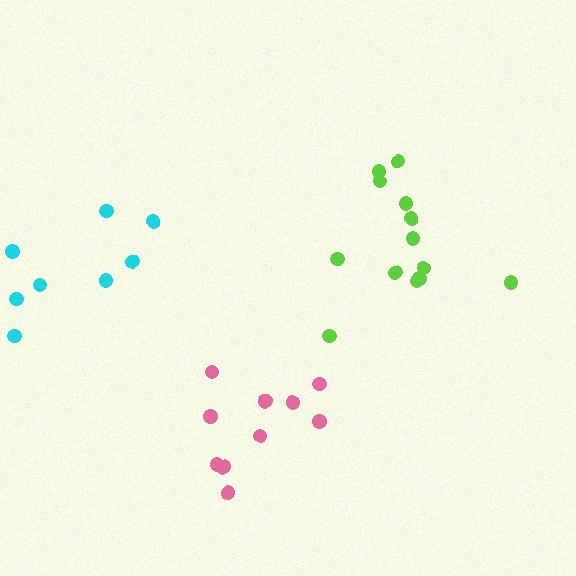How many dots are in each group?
Group 1: 13 dots, Group 2: 10 dots, Group 3: 8 dots (31 total).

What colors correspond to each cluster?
The clusters are colored: lime, pink, cyan.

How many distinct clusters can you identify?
There are 3 distinct clusters.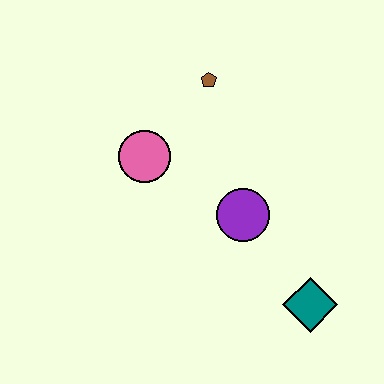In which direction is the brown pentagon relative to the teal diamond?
The brown pentagon is above the teal diamond.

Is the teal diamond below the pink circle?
Yes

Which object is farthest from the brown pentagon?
The teal diamond is farthest from the brown pentagon.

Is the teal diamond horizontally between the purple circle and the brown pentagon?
No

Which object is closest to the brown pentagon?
The pink circle is closest to the brown pentagon.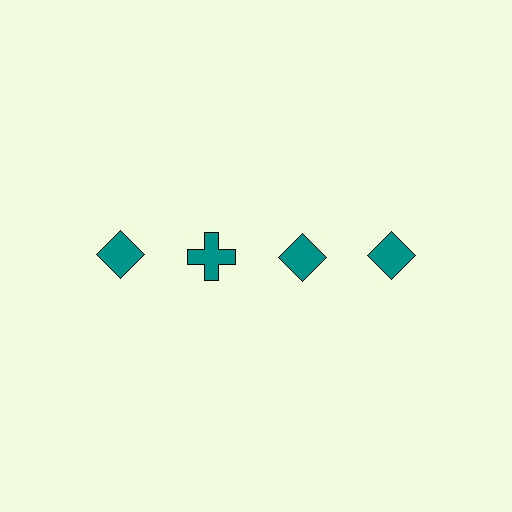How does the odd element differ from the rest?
It has a different shape: cross instead of diamond.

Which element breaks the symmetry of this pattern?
The teal cross in the top row, second from left column breaks the symmetry. All other shapes are teal diamonds.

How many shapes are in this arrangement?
There are 4 shapes arranged in a grid pattern.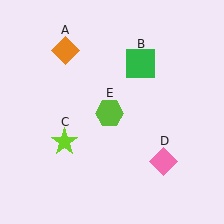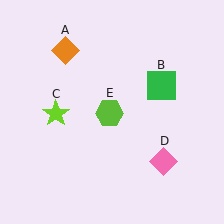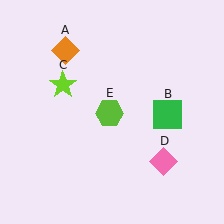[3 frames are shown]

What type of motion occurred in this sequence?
The green square (object B), lime star (object C) rotated clockwise around the center of the scene.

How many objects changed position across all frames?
2 objects changed position: green square (object B), lime star (object C).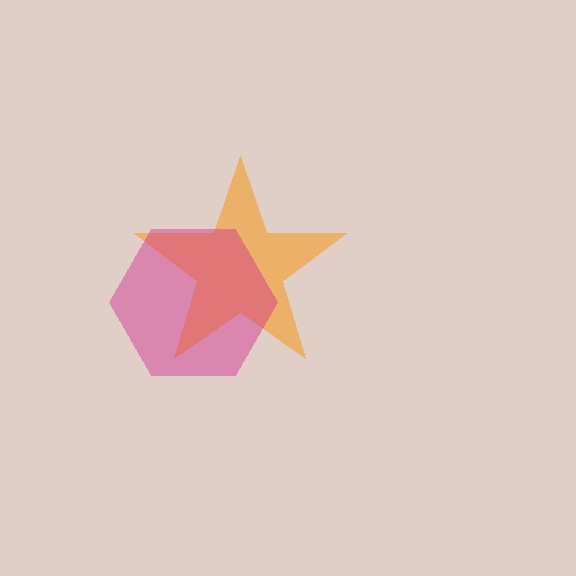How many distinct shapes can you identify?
There are 2 distinct shapes: an orange star, a magenta hexagon.